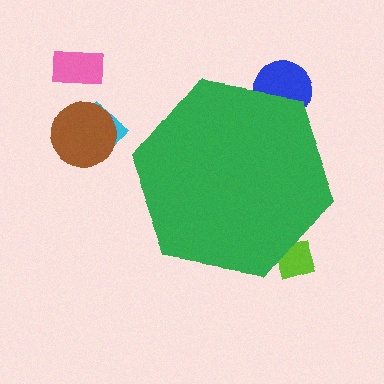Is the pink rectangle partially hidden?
No, the pink rectangle is fully visible.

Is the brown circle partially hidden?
No, the brown circle is fully visible.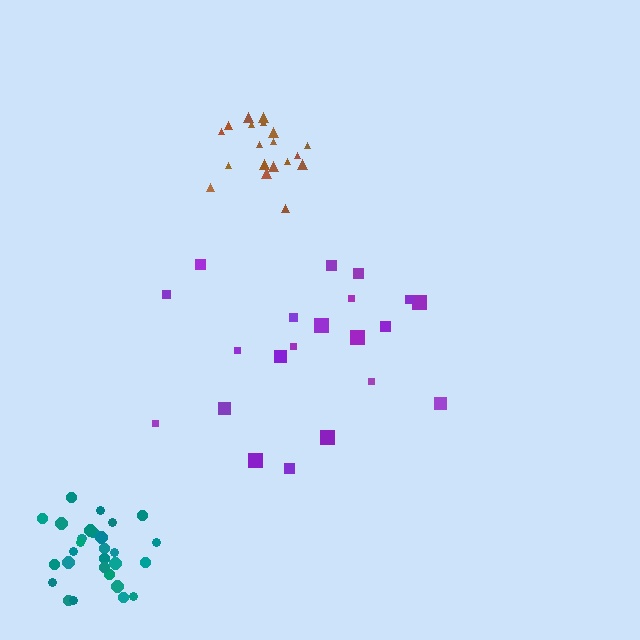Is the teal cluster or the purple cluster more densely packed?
Teal.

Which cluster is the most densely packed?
Teal.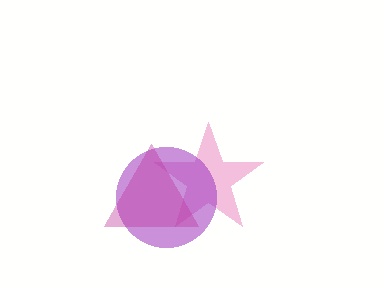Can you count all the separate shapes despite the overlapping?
Yes, there are 3 separate shapes.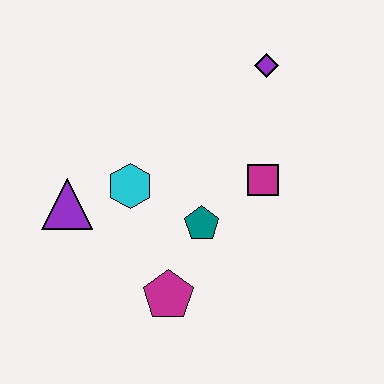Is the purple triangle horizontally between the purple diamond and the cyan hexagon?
No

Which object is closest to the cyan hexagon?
The purple triangle is closest to the cyan hexagon.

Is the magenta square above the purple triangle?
Yes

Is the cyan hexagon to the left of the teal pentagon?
Yes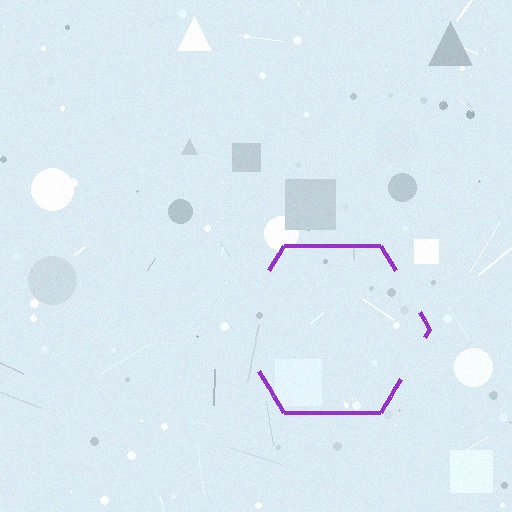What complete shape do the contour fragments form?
The contour fragments form a hexagon.